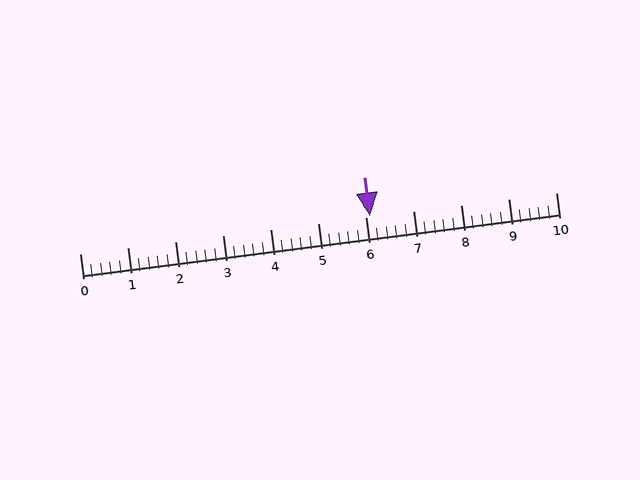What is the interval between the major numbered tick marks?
The major tick marks are spaced 1 units apart.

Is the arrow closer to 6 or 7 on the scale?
The arrow is closer to 6.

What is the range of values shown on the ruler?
The ruler shows values from 0 to 10.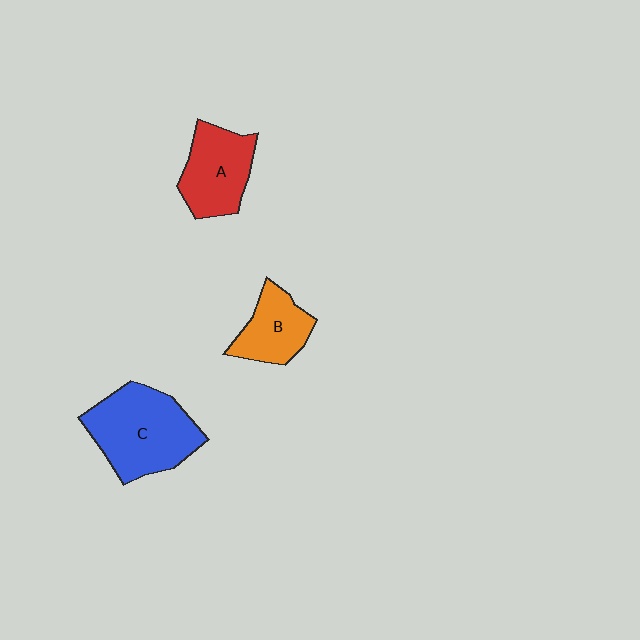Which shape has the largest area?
Shape C (blue).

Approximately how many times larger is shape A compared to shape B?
Approximately 1.3 times.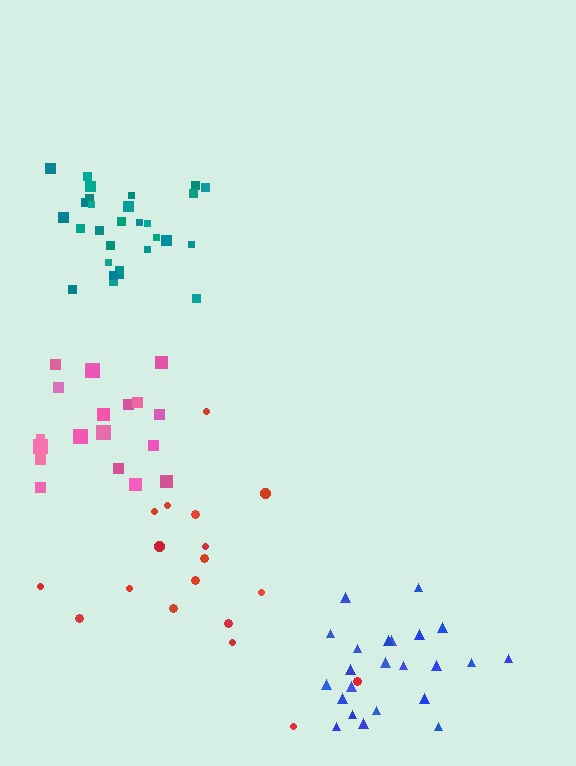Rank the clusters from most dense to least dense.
teal, blue, pink, red.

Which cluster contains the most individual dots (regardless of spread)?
Teal (29).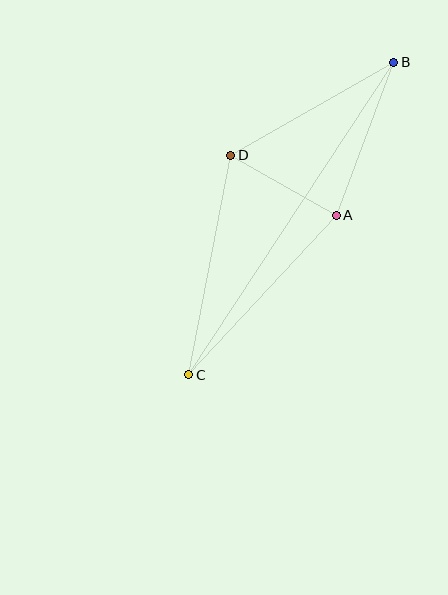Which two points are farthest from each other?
Points B and C are farthest from each other.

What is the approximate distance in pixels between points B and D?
The distance between B and D is approximately 188 pixels.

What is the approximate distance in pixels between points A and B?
The distance between A and B is approximately 164 pixels.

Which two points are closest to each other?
Points A and D are closest to each other.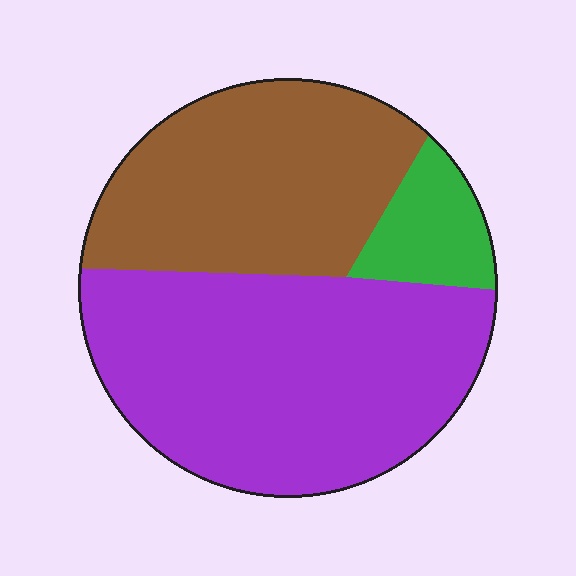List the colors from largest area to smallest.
From largest to smallest: purple, brown, green.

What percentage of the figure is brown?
Brown takes up about three eighths (3/8) of the figure.